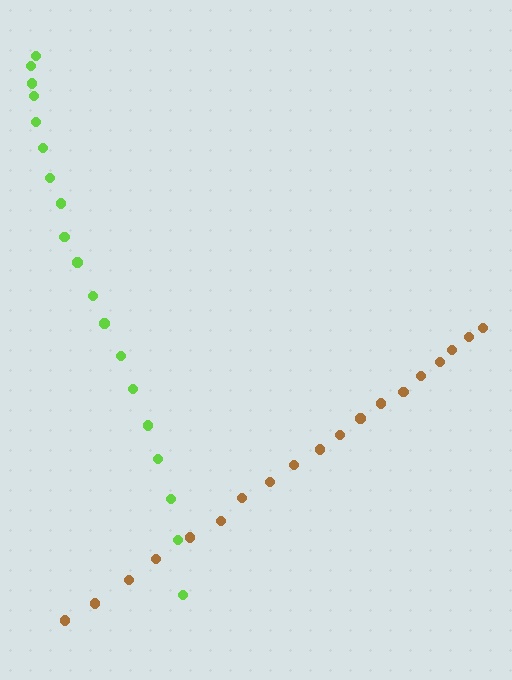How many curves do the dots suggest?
There are 2 distinct paths.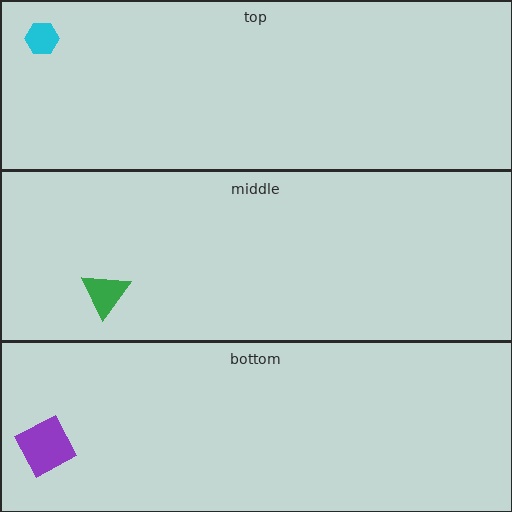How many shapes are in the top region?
1.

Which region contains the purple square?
The bottom region.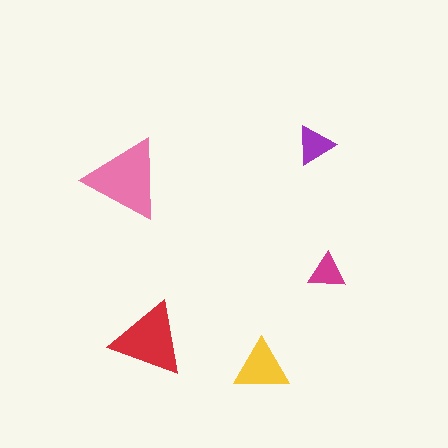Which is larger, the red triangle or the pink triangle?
The pink one.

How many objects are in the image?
There are 5 objects in the image.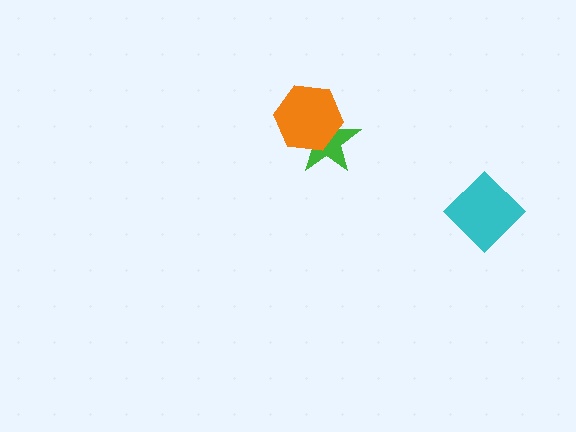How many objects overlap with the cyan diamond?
0 objects overlap with the cyan diamond.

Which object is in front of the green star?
The orange hexagon is in front of the green star.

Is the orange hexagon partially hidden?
No, no other shape covers it.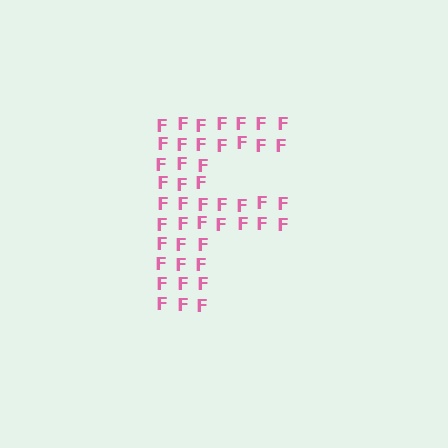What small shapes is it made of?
It is made of small letter F's.